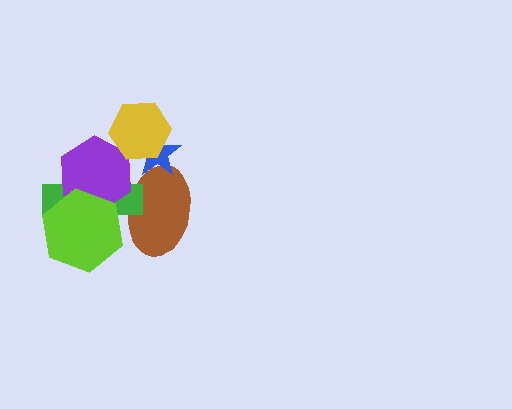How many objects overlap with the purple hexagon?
4 objects overlap with the purple hexagon.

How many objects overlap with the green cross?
3 objects overlap with the green cross.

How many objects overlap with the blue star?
2 objects overlap with the blue star.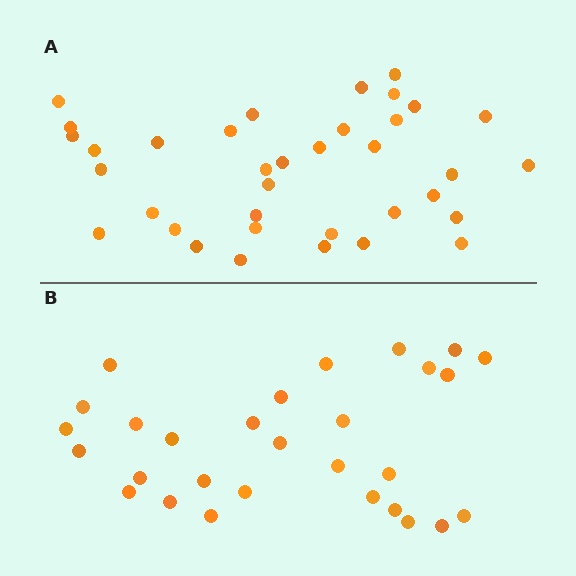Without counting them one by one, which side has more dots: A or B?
Region A (the top region) has more dots.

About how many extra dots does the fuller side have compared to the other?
Region A has roughly 8 or so more dots than region B.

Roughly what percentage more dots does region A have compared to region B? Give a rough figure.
About 25% more.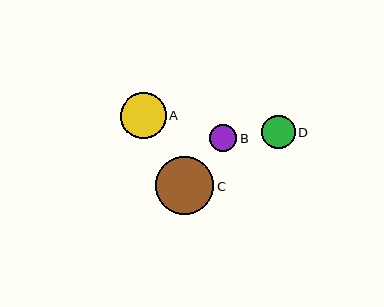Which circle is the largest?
Circle C is the largest with a size of approximately 58 pixels.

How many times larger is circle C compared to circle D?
Circle C is approximately 1.7 times the size of circle D.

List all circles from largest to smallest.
From largest to smallest: C, A, D, B.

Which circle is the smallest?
Circle B is the smallest with a size of approximately 27 pixels.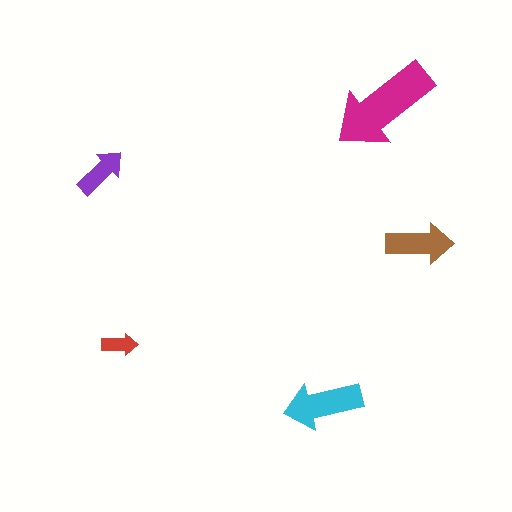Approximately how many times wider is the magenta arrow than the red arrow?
About 3 times wider.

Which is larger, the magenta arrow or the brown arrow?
The magenta one.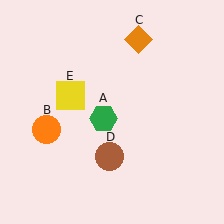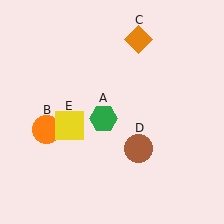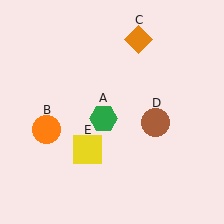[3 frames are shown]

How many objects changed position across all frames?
2 objects changed position: brown circle (object D), yellow square (object E).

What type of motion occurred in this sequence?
The brown circle (object D), yellow square (object E) rotated counterclockwise around the center of the scene.